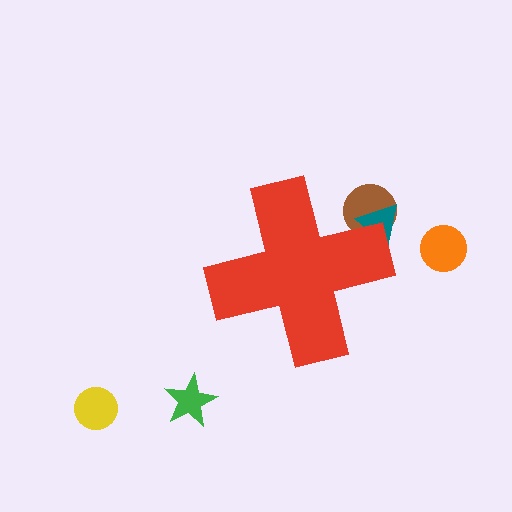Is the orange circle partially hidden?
No, the orange circle is fully visible.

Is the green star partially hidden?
No, the green star is fully visible.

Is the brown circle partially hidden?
Yes, the brown circle is partially hidden behind the red cross.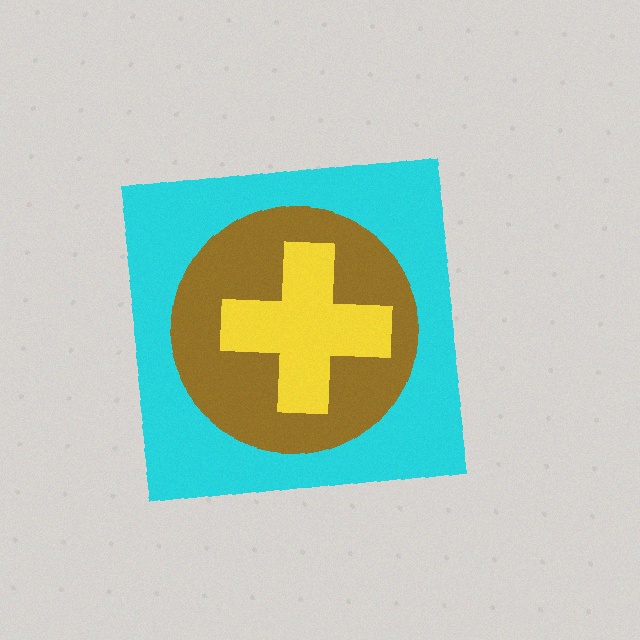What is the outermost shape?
The cyan square.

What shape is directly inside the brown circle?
The yellow cross.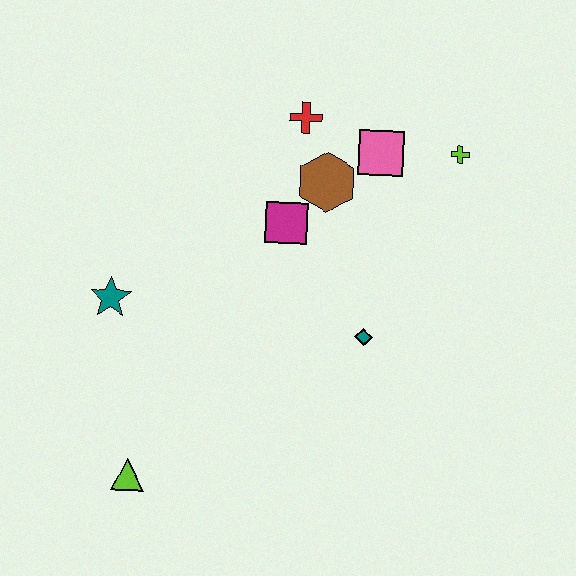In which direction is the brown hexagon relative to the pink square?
The brown hexagon is to the left of the pink square.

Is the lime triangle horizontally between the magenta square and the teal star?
Yes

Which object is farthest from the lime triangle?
The lime cross is farthest from the lime triangle.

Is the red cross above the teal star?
Yes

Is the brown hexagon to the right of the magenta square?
Yes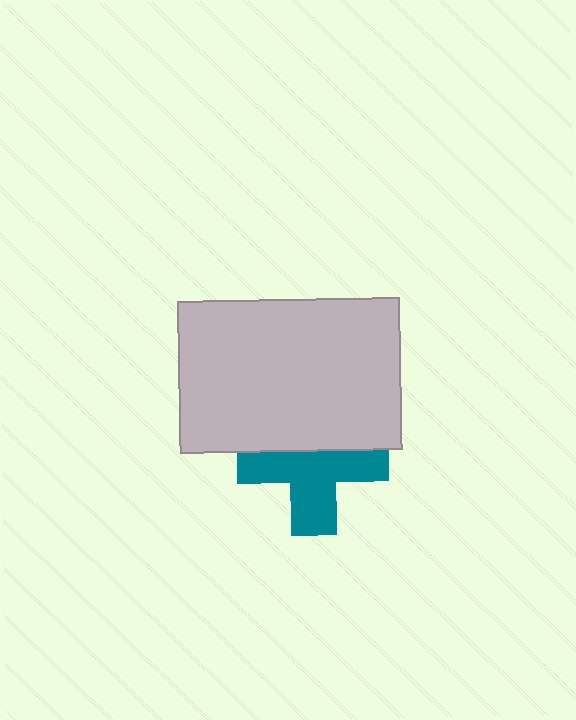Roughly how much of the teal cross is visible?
About half of it is visible (roughly 61%).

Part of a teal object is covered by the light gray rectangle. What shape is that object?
It is a cross.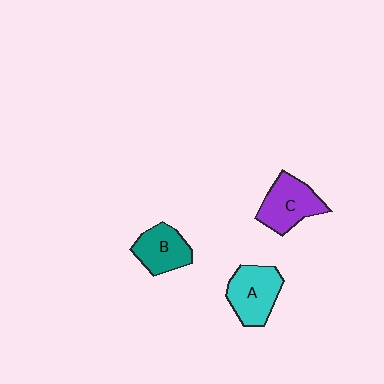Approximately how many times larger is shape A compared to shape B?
Approximately 1.2 times.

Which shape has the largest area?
Shape A (cyan).